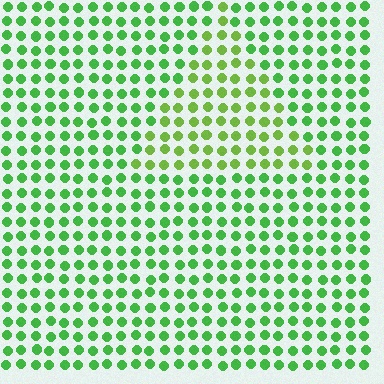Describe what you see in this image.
The image is filled with small green elements in a uniform arrangement. A triangle-shaped region is visible where the elements are tinted to a slightly different hue, forming a subtle color boundary.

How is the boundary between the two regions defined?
The boundary is defined purely by a slight shift in hue (about 25 degrees). Spacing, size, and orientation are identical on both sides.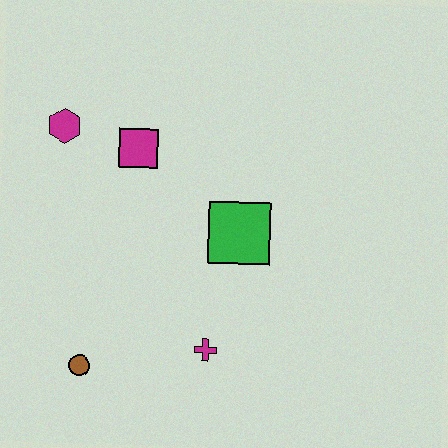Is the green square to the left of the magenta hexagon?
No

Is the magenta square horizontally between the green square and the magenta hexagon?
Yes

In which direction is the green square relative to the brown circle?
The green square is to the right of the brown circle.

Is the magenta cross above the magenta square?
No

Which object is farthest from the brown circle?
The magenta hexagon is farthest from the brown circle.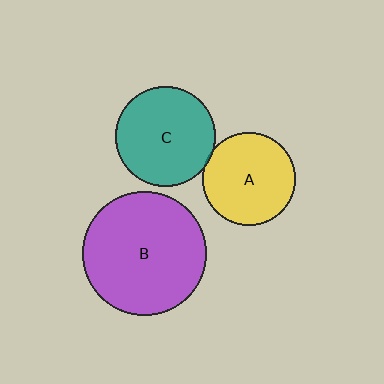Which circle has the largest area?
Circle B (purple).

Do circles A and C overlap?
Yes.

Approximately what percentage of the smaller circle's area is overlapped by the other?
Approximately 5%.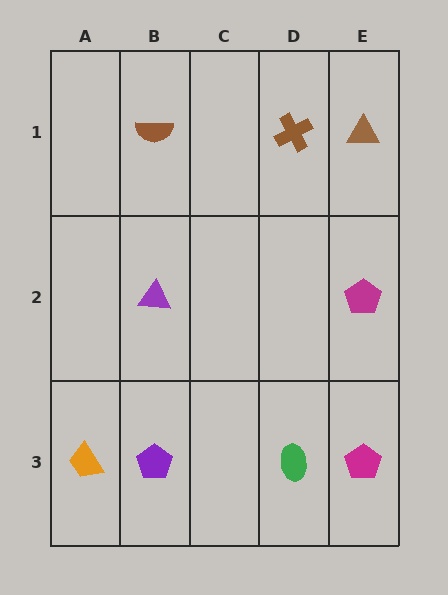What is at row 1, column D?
A brown cross.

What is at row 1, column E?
A brown triangle.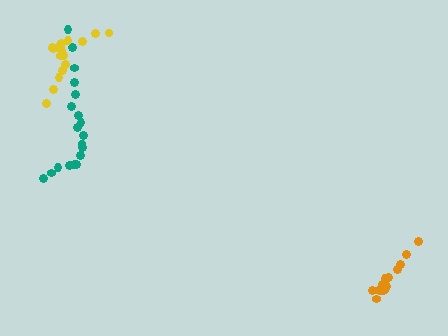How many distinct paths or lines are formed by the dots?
There are 3 distinct paths.